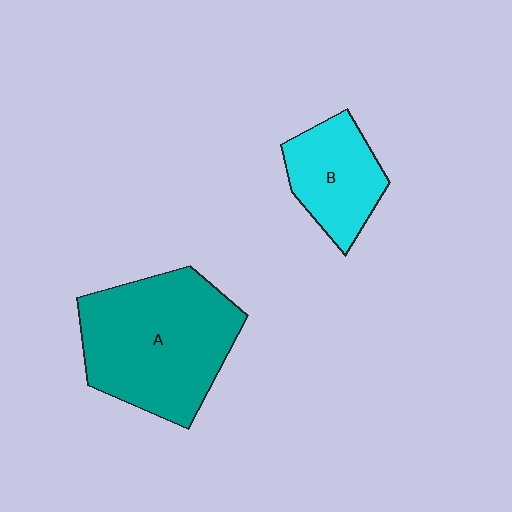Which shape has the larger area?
Shape A (teal).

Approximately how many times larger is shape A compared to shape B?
Approximately 2.0 times.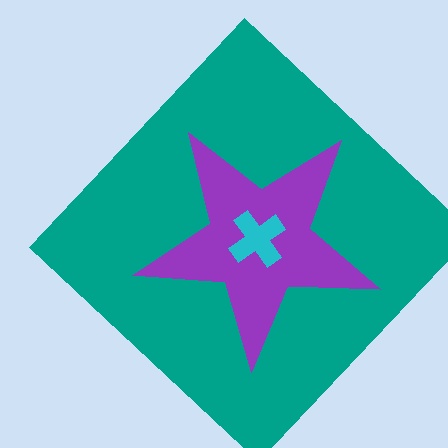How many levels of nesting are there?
3.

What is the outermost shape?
The teal diamond.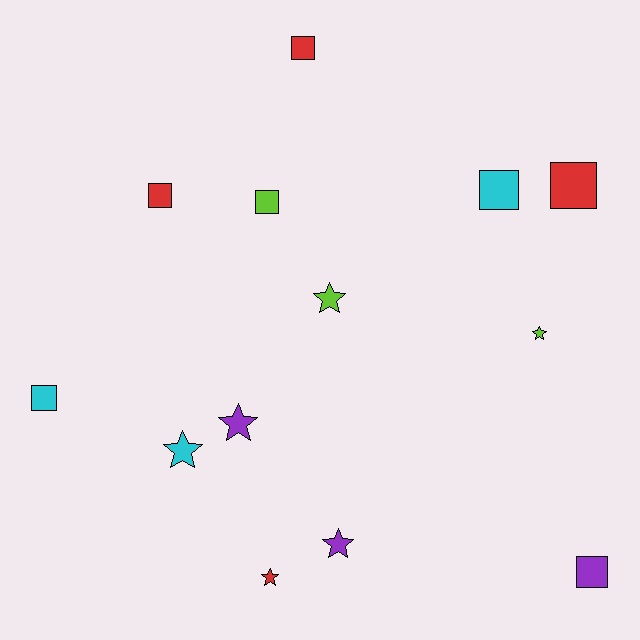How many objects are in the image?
There are 13 objects.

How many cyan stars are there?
There is 1 cyan star.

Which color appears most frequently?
Red, with 4 objects.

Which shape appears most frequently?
Square, with 7 objects.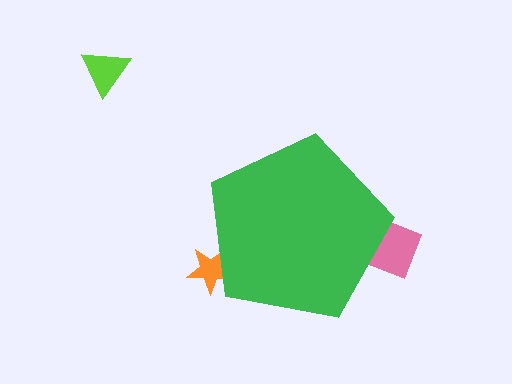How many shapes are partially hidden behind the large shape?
2 shapes are partially hidden.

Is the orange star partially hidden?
Yes, the orange star is partially hidden behind the green pentagon.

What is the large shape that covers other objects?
A green pentagon.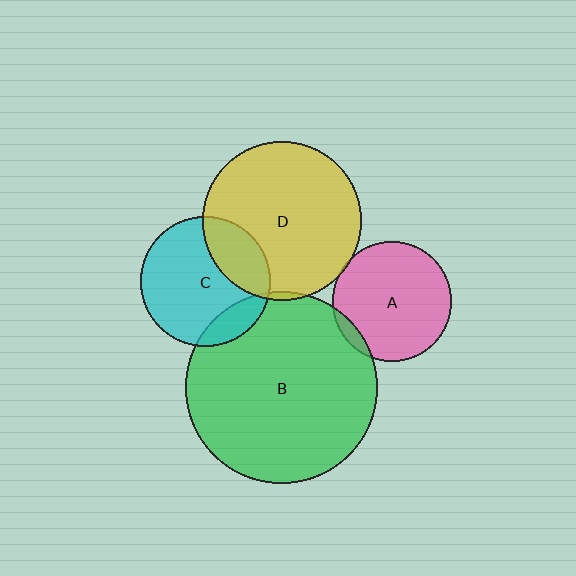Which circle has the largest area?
Circle B (green).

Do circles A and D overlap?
Yes.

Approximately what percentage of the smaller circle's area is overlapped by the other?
Approximately 5%.